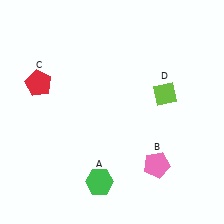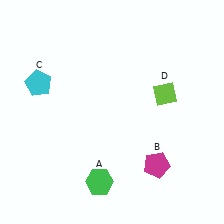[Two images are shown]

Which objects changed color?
B changed from pink to magenta. C changed from red to cyan.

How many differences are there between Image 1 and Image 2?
There are 2 differences between the two images.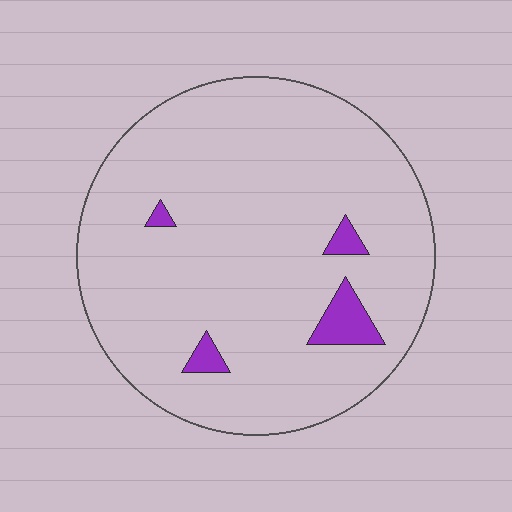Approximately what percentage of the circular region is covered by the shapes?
Approximately 5%.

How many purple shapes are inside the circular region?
4.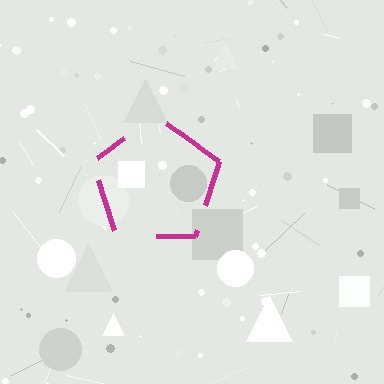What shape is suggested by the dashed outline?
The dashed outline suggests a pentagon.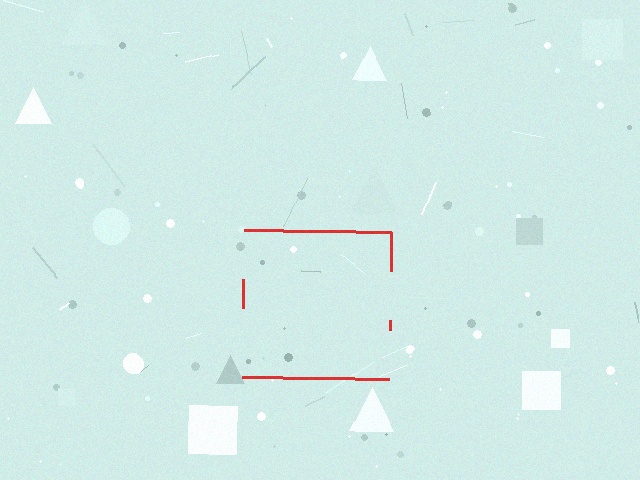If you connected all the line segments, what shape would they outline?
They would outline a square.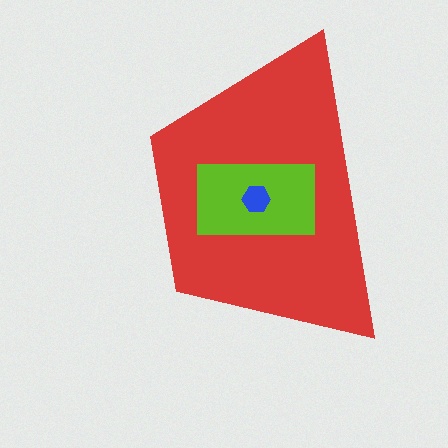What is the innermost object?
The blue hexagon.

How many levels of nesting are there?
3.